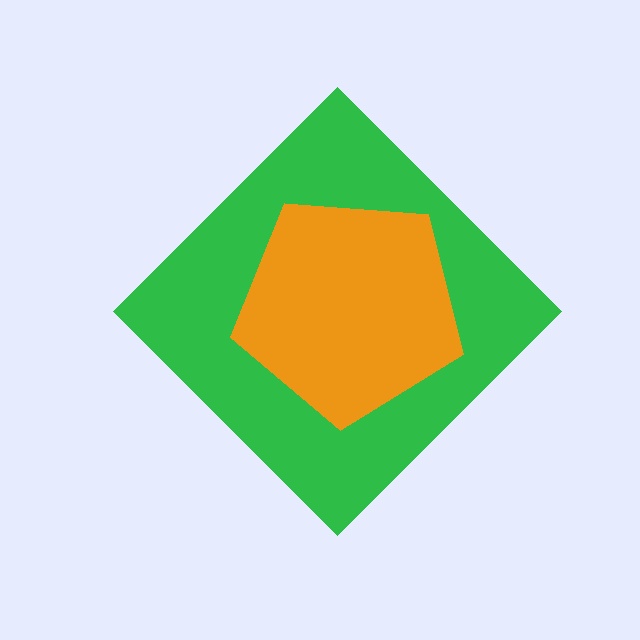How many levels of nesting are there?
2.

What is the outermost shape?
The green diamond.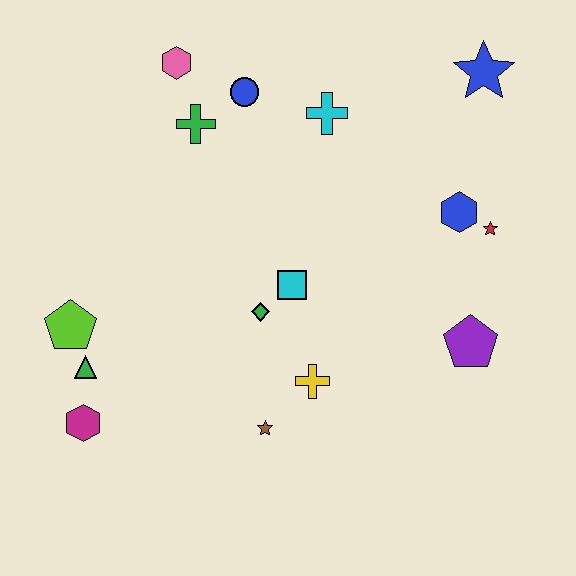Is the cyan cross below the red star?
No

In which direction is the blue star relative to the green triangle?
The blue star is to the right of the green triangle.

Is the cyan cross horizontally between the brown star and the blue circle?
No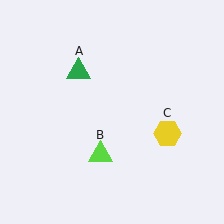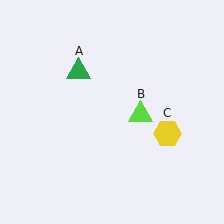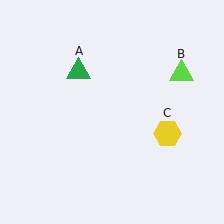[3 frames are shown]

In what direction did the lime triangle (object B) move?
The lime triangle (object B) moved up and to the right.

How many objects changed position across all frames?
1 object changed position: lime triangle (object B).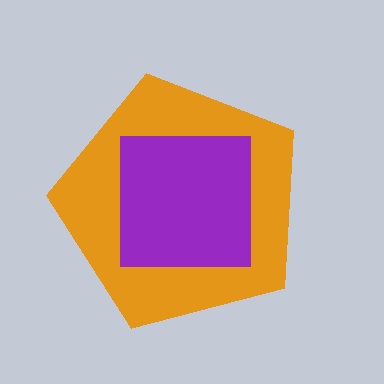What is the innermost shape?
The purple square.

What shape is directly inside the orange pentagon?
The purple square.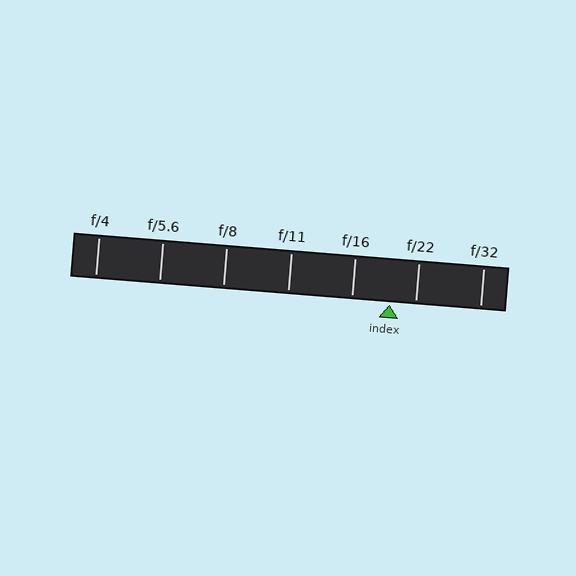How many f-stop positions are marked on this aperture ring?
There are 7 f-stop positions marked.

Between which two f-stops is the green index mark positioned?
The index mark is between f/16 and f/22.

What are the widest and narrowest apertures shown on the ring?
The widest aperture shown is f/4 and the narrowest is f/32.